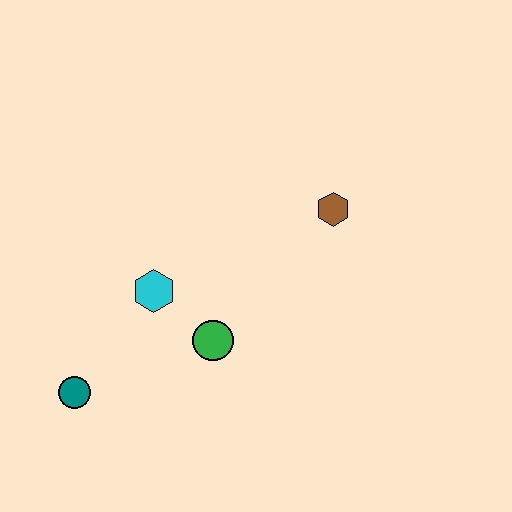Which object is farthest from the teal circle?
The brown hexagon is farthest from the teal circle.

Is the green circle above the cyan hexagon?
No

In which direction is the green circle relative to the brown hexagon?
The green circle is below the brown hexagon.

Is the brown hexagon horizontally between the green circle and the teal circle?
No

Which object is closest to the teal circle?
The cyan hexagon is closest to the teal circle.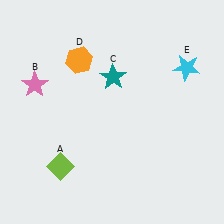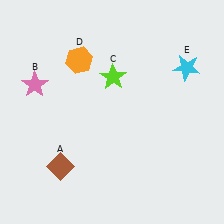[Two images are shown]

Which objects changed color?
A changed from lime to brown. C changed from teal to lime.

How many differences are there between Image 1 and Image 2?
There are 2 differences between the two images.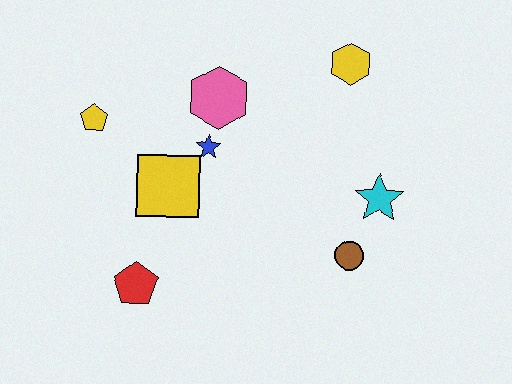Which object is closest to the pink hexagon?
The blue star is closest to the pink hexagon.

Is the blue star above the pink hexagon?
No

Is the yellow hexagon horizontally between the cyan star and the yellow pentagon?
Yes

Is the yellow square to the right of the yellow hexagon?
No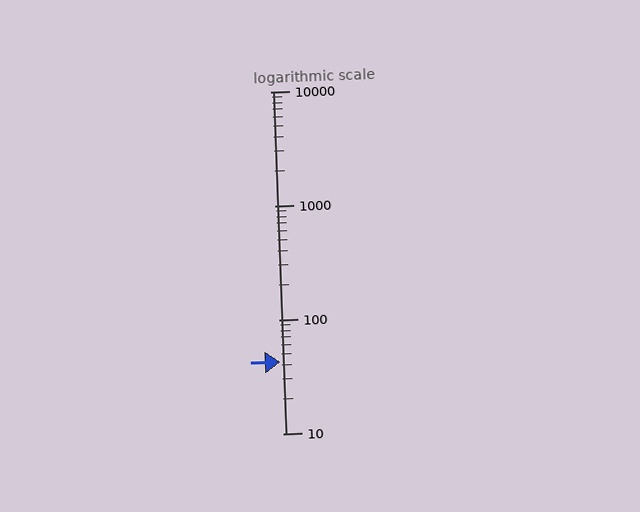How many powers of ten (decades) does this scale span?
The scale spans 3 decades, from 10 to 10000.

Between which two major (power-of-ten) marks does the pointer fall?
The pointer is between 10 and 100.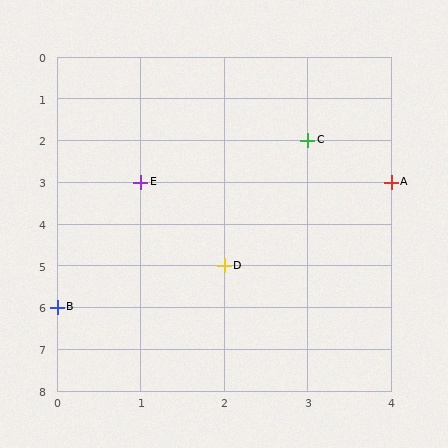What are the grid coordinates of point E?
Point E is at grid coordinates (1, 3).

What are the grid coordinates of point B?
Point B is at grid coordinates (0, 6).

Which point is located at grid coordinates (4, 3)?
Point A is at (4, 3).